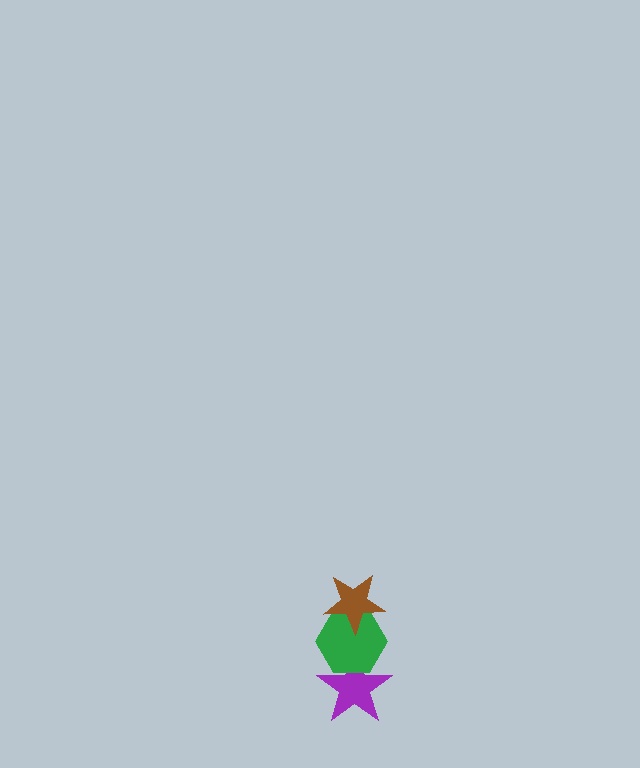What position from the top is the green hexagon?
The green hexagon is 2nd from the top.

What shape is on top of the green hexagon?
The brown star is on top of the green hexagon.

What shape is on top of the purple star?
The green hexagon is on top of the purple star.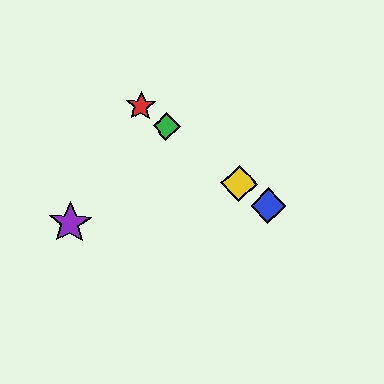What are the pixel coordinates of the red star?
The red star is at (141, 106).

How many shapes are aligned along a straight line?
4 shapes (the red star, the blue diamond, the green diamond, the yellow diamond) are aligned along a straight line.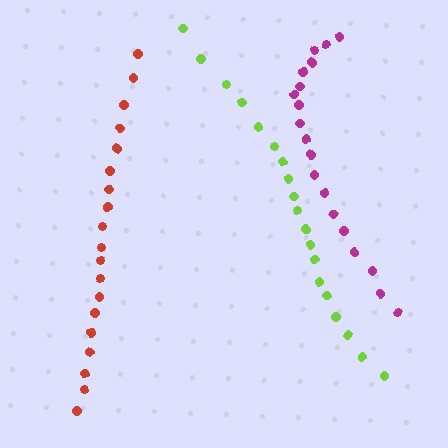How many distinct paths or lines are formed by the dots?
There are 3 distinct paths.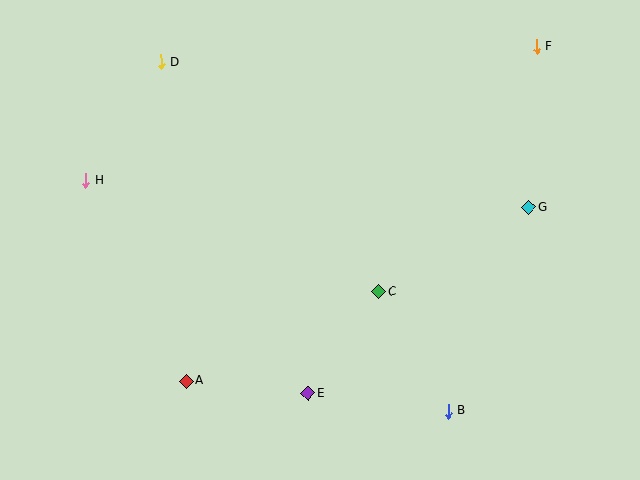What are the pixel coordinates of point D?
Point D is at (161, 62).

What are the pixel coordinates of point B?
Point B is at (449, 411).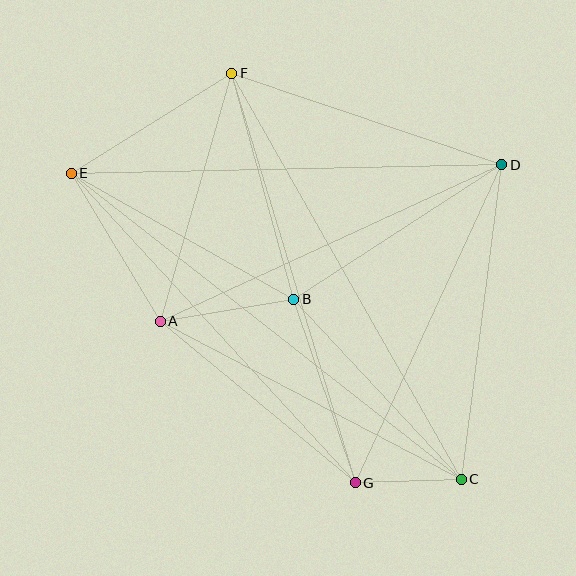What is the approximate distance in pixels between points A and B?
The distance between A and B is approximately 135 pixels.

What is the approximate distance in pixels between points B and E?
The distance between B and E is approximately 255 pixels.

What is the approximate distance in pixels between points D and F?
The distance between D and F is approximately 285 pixels.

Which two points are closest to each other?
Points C and G are closest to each other.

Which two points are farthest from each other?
Points C and E are farthest from each other.